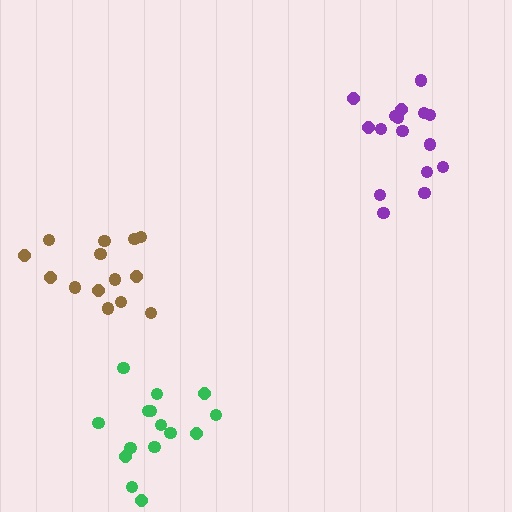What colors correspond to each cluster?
The clusters are colored: brown, purple, green.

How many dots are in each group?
Group 1: 14 dots, Group 2: 16 dots, Group 3: 15 dots (45 total).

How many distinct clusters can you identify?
There are 3 distinct clusters.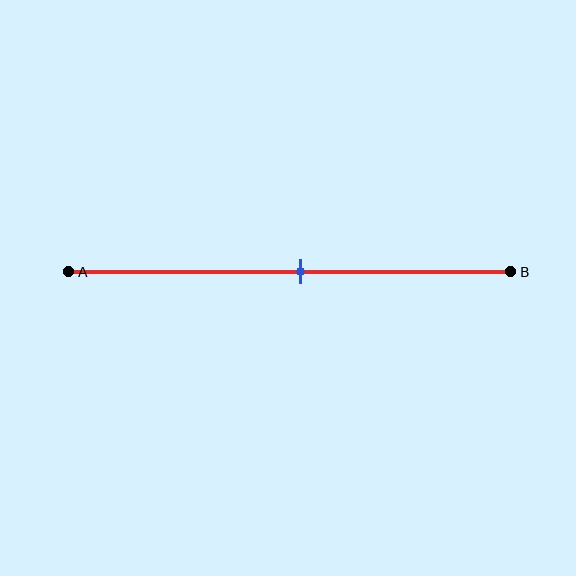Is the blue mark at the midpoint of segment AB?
Yes, the mark is approximately at the midpoint.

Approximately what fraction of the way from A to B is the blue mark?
The blue mark is approximately 50% of the way from A to B.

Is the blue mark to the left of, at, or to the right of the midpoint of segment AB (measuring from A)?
The blue mark is approximately at the midpoint of segment AB.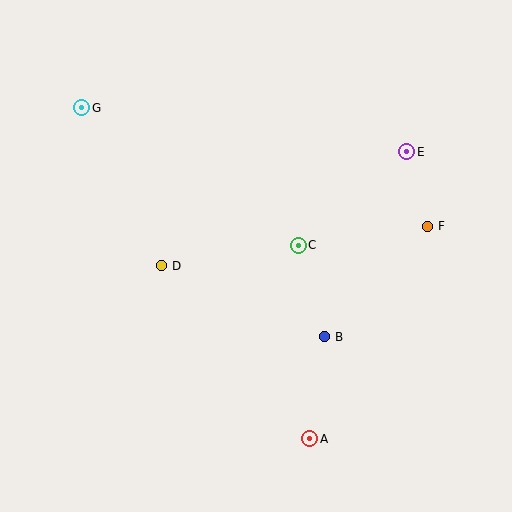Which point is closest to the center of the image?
Point C at (298, 245) is closest to the center.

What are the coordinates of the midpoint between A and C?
The midpoint between A and C is at (304, 342).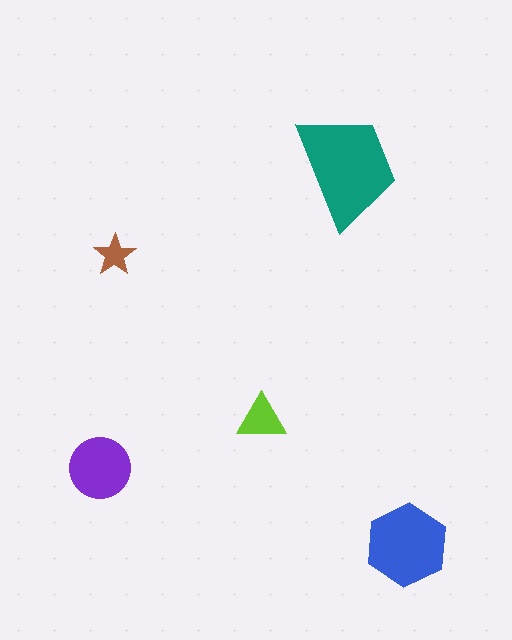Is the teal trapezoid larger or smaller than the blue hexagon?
Larger.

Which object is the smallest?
The brown star.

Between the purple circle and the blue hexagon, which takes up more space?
The blue hexagon.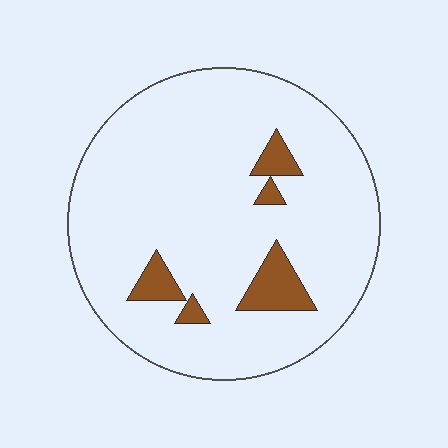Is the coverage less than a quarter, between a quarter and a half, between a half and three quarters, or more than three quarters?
Less than a quarter.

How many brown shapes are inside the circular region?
5.